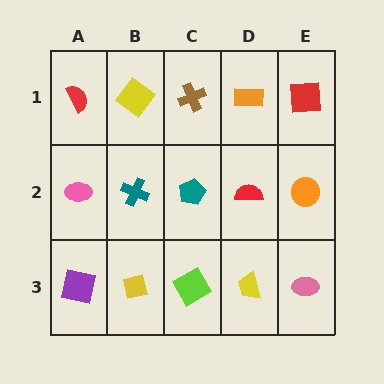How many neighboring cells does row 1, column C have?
3.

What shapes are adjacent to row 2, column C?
A brown cross (row 1, column C), a lime square (row 3, column C), a teal cross (row 2, column B), a red semicircle (row 2, column D).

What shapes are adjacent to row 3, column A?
A pink ellipse (row 2, column A), a yellow square (row 3, column B).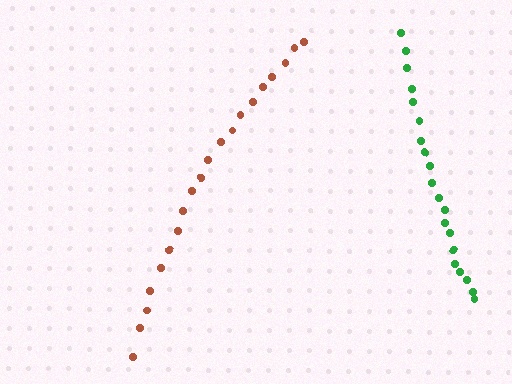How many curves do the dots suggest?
There are 2 distinct paths.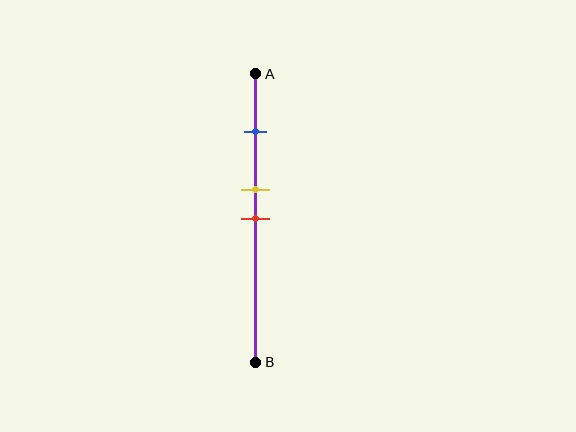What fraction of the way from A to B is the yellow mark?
The yellow mark is approximately 40% (0.4) of the way from A to B.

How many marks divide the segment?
There are 3 marks dividing the segment.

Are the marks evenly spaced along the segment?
No, the marks are not evenly spaced.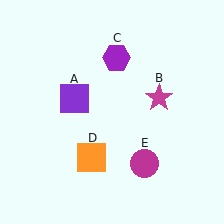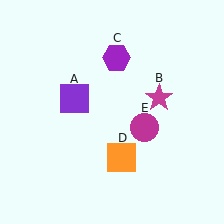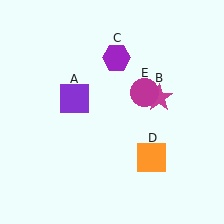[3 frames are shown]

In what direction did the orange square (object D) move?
The orange square (object D) moved right.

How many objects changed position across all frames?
2 objects changed position: orange square (object D), magenta circle (object E).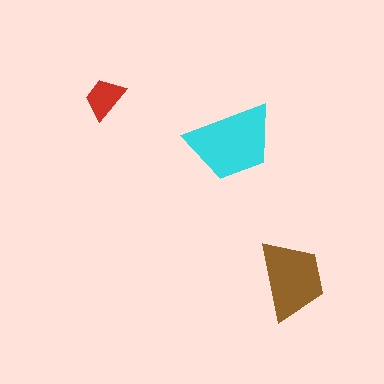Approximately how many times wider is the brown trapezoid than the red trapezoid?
About 2 times wider.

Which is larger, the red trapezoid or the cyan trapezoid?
The cyan one.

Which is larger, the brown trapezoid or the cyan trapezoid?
The cyan one.